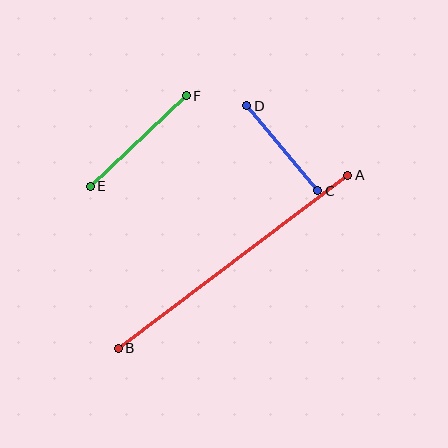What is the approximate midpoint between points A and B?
The midpoint is at approximately (233, 262) pixels.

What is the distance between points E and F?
The distance is approximately 132 pixels.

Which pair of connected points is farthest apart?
Points A and B are farthest apart.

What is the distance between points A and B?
The distance is approximately 287 pixels.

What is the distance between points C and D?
The distance is approximately 111 pixels.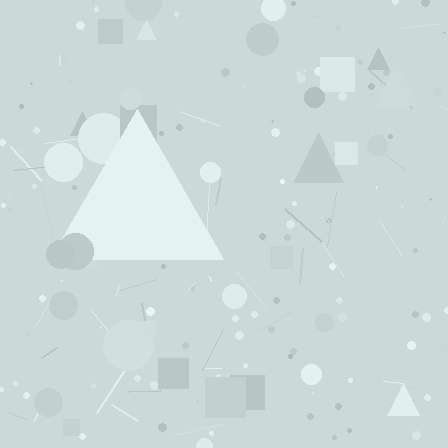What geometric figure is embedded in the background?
A triangle is embedded in the background.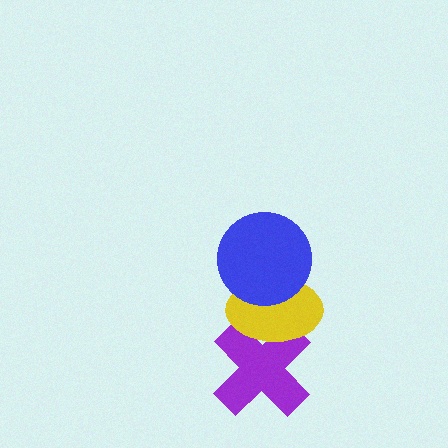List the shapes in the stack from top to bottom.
From top to bottom: the blue circle, the yellow ellipse, the purple cross.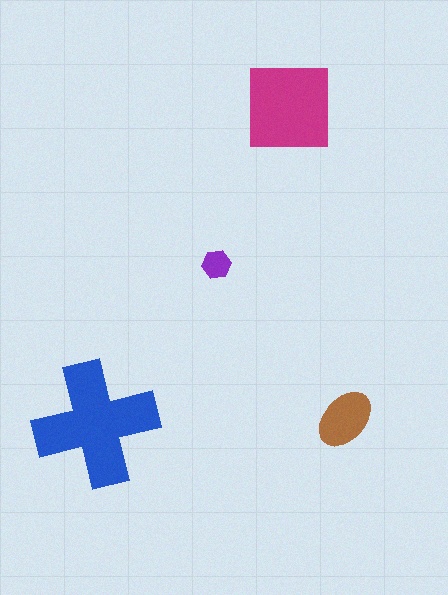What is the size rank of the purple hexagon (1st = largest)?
4th.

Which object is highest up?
The magenta square is topmost.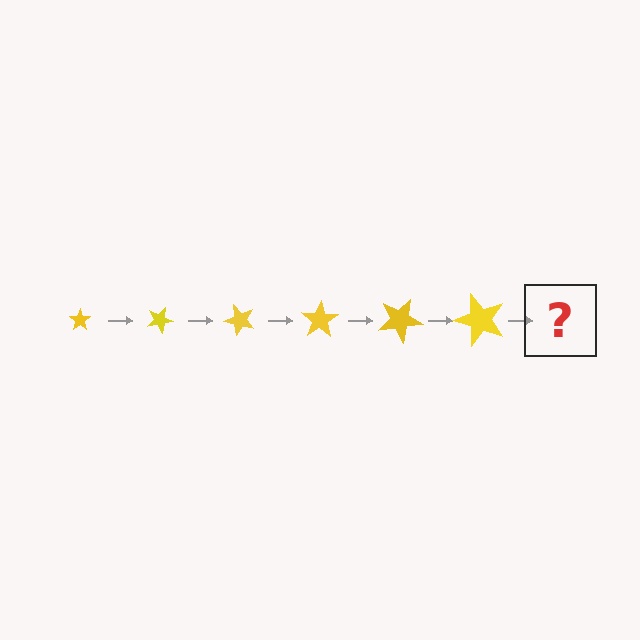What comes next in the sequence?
The next element should be a star, larger than the previous one and rotated 150 degrees from the start.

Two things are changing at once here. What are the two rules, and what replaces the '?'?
The two rules are that the star grows larger each step and it rotates 25 degrees each step. The '?' should be a star, larger than the previous one and rotated 150 degrees from the start.